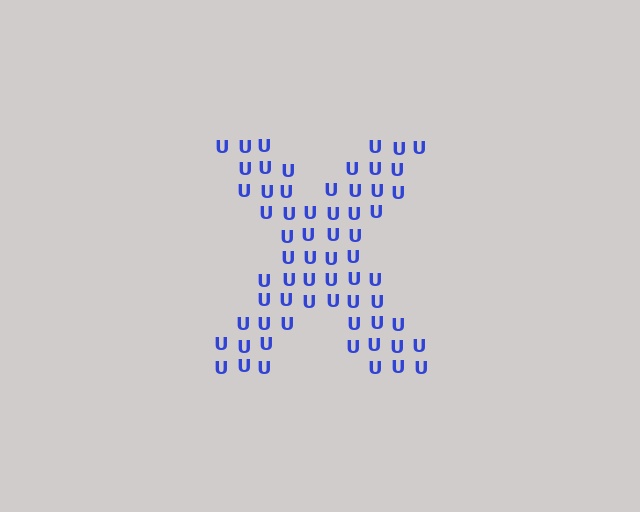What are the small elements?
The small elements are letter U's.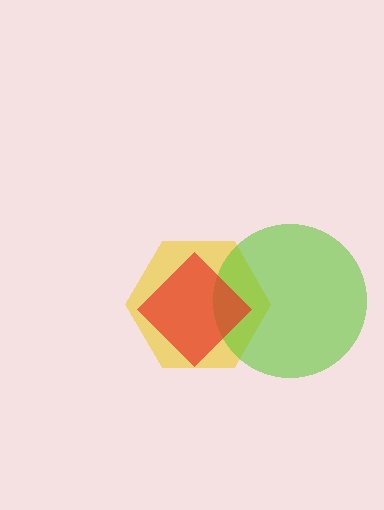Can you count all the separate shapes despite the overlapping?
Yes, there are 3 separate shapes.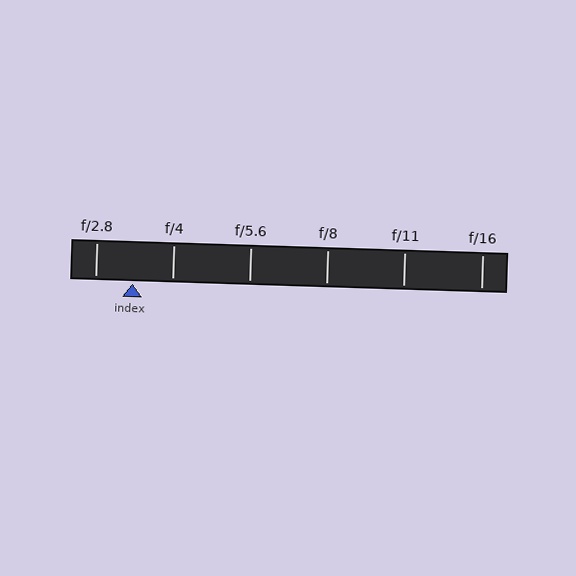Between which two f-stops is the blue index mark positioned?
The index mark is between f/2.8 and f/4.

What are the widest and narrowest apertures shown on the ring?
The widest aperture shown is f/2.8 and the narrowest is f/16.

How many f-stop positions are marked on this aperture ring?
There are 6 f-stop positions marked.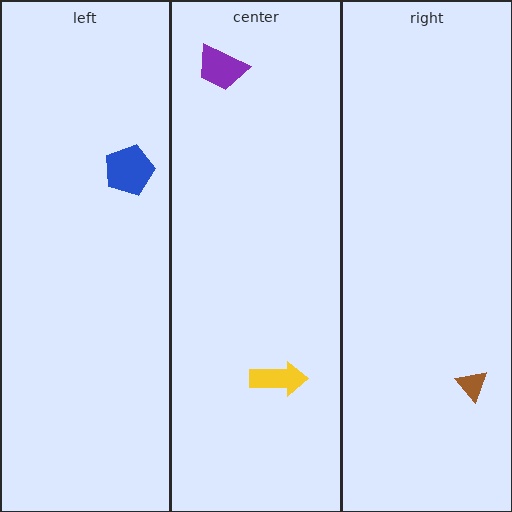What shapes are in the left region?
The blue pentagon.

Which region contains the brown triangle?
The right region.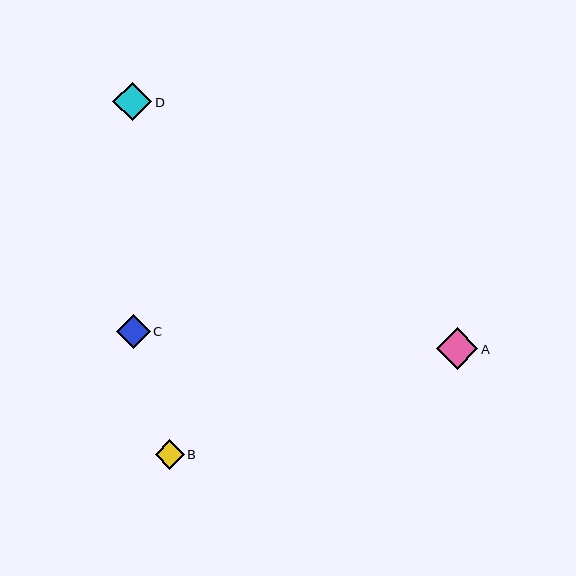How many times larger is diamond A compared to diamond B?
Diamond A is approximately 1.4 times the size of diamond B.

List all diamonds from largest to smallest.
From largest to smallest: A, D, C, B.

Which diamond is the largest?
Diamond A is the largest with a size of approximately 42 pixels.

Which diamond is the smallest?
Diamond B is the smallest with a size of approximately 29 pixels.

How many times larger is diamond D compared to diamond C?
Diamond D is approximately 1.1 times the size of diamond C.